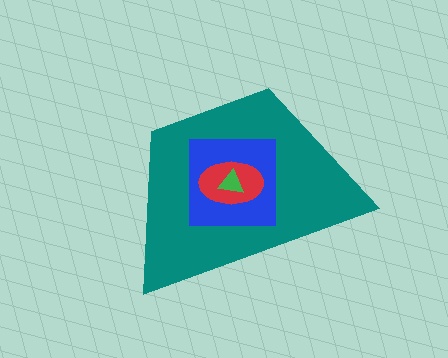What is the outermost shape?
The teal trapezoid.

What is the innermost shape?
The green triangle.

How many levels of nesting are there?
4.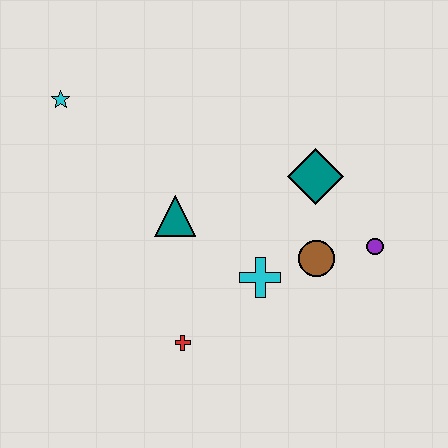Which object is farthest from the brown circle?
The cyan star is farthest from the brown circle.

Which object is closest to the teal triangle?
The cyan cross is closest to the teal triangle.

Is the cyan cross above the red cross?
Yes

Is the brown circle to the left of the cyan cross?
No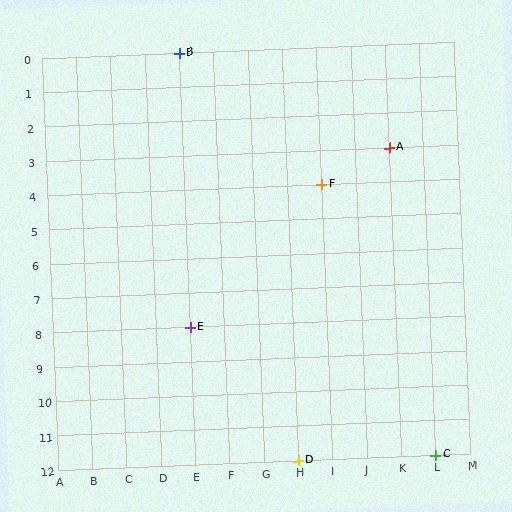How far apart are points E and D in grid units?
Points E and D are 3 columns and 4 rows apart (about 5.0 grid units diagonally).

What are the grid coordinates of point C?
Point C is at grid coordinates (L, 12).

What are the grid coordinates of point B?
Point B is at grid coordinates (E, 0).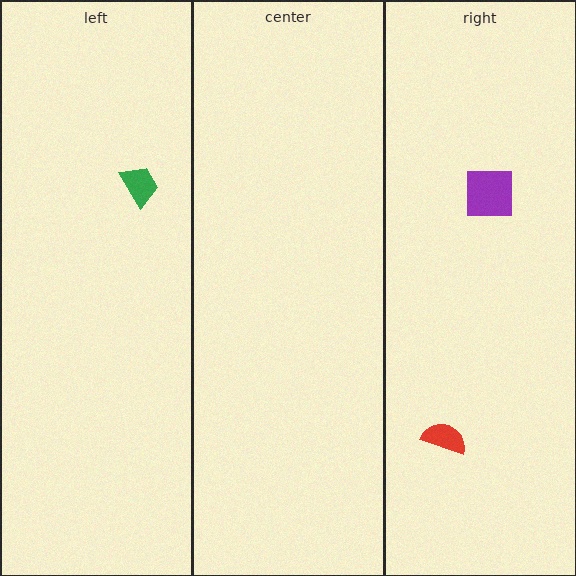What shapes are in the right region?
The purple square, the red semicircle.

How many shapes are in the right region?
2.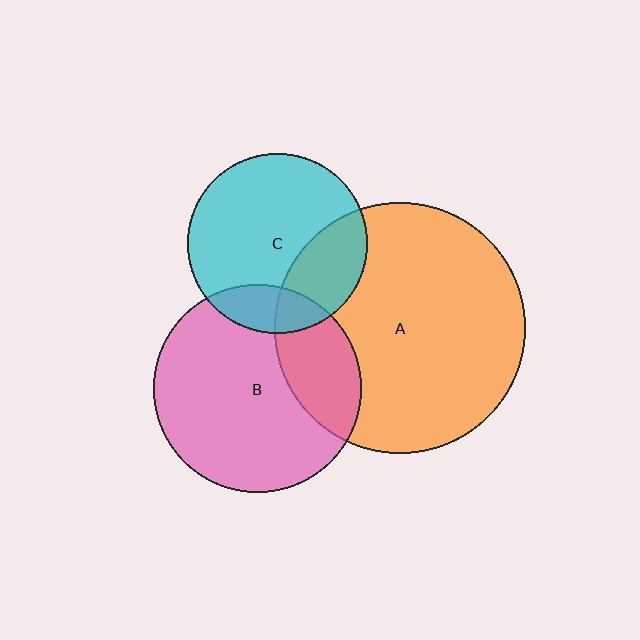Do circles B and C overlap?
Yes.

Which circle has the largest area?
Circle A (orange).